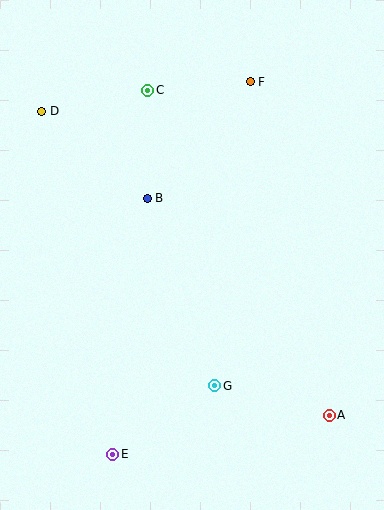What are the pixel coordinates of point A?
Point A is at (329, 415).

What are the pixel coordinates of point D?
Point D is at (42, 111).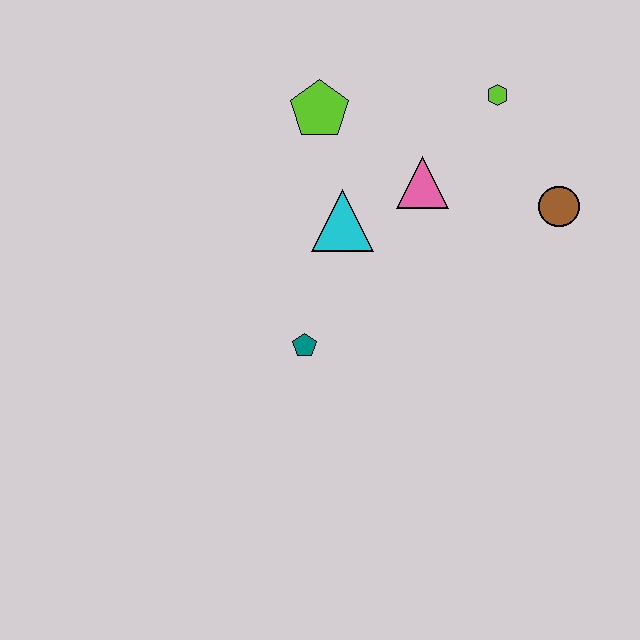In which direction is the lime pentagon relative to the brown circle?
The lime pentagon is to the left of the brown circle.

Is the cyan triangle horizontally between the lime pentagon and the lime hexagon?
Yes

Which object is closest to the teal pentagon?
The cyan triangle is closest to the teal pentagon.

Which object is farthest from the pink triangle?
The teal pentagon is farthest from the pink triangle.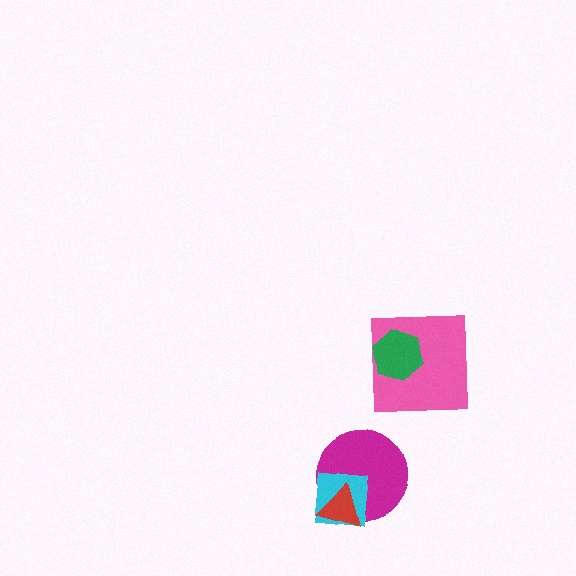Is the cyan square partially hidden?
Yes, it is partially covered by another shape.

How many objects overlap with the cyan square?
2 objects overlap with the cyan square.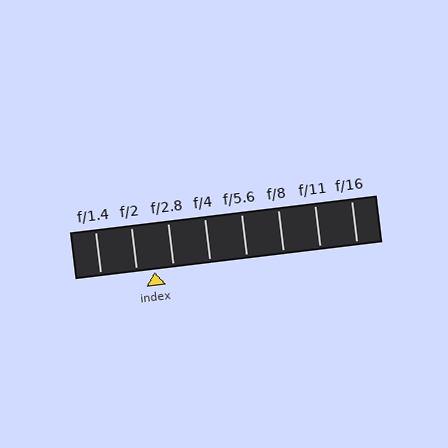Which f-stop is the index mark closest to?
The index mark is closest to f/2.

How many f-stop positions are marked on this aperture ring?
There are 8 f-stop positions marked.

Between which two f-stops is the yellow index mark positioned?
The index mark is between f/2 and f/2.8.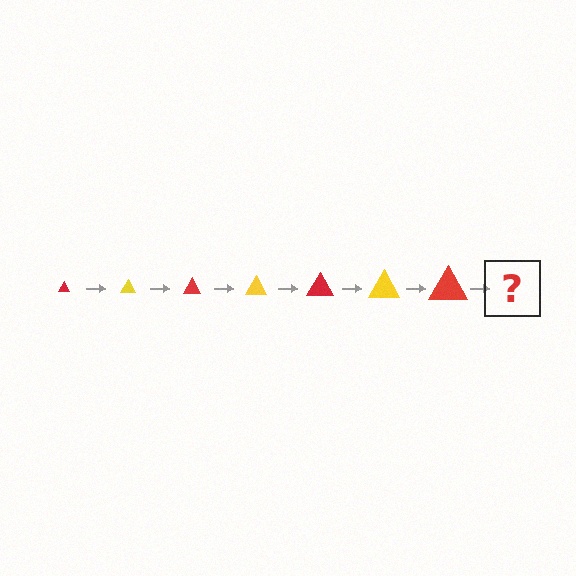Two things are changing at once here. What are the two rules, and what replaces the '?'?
The two rules are that the triangle grows larger each step and the color cycles through red and yellow. The '?' should be a yellow triangle, larger than the previous one.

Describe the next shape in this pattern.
It should be a yellow triangle, larger than the previous one.